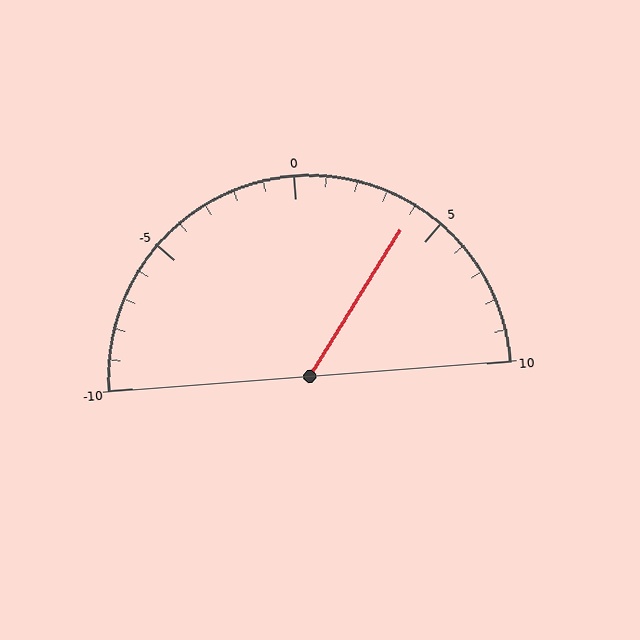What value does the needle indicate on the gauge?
The needle indicates approximately 4.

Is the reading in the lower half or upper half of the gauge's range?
The reading is in the upper half of the range (-10 to 10).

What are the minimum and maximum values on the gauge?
The gauge ranges from -10 to 10.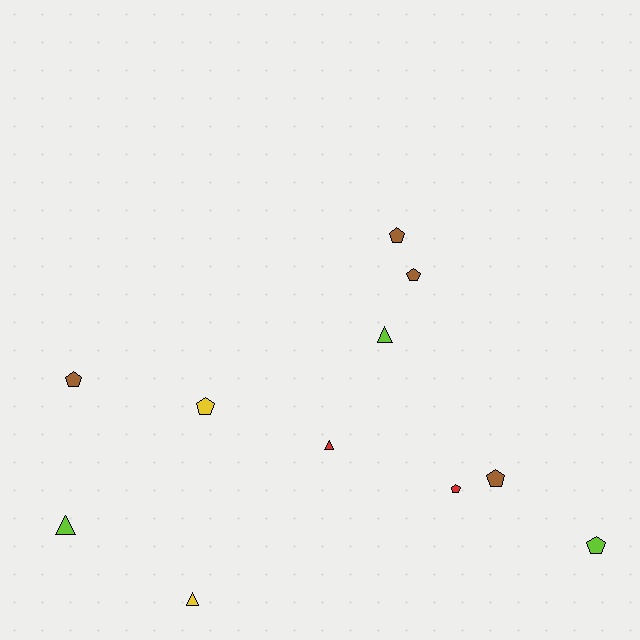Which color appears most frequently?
Brown, with 4 objects.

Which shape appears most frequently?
Pentagon, with 7 objects.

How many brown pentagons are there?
There are 4 brown pentagons.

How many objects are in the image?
There are 11 objects.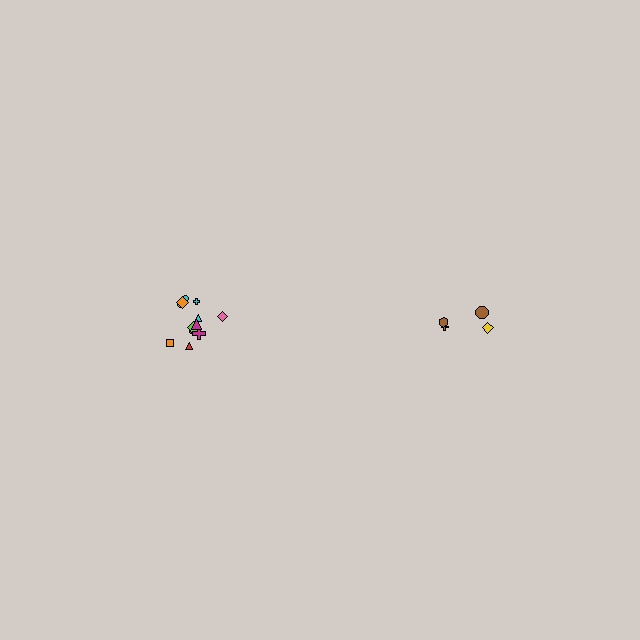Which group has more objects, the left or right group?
The left group.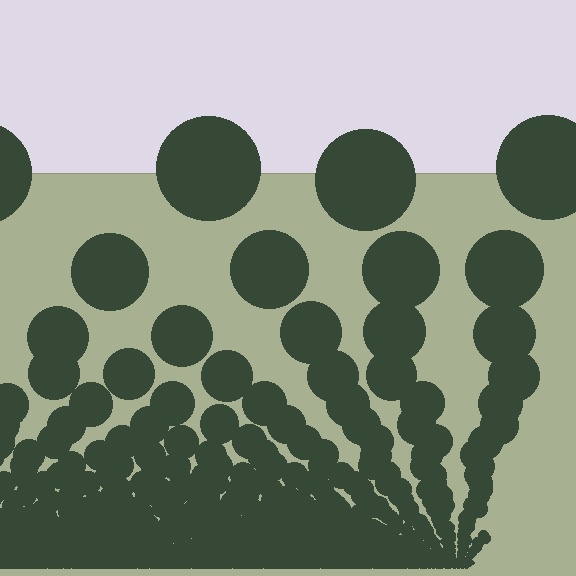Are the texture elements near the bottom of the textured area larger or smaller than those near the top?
Smaller. The gradient is inverted — elements near the bottom are smaller and denser.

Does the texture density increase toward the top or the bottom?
Density increases toward the bottom.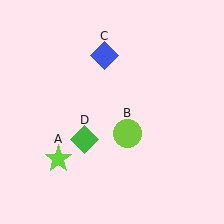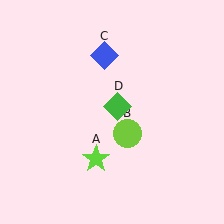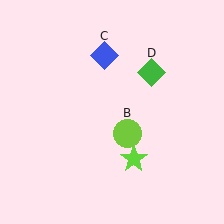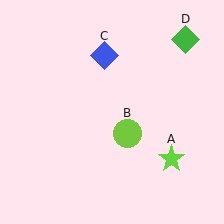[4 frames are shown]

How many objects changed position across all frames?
2 objects changed position: lime star (object A), green diamond (object D).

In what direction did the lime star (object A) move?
The lime star (object A) moved right.